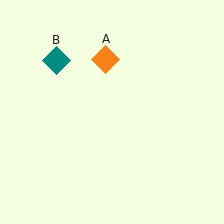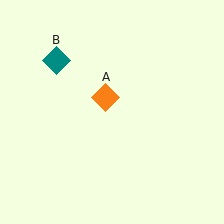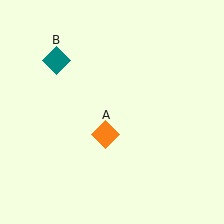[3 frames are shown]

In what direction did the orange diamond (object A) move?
The orange diamond (object A) moved down.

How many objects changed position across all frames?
1 object changed position: orange diamond (object A).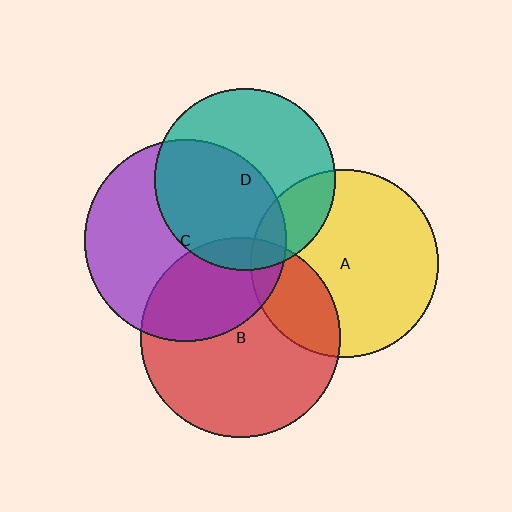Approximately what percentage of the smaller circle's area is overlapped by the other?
Approximately 25%.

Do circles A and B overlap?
Yes.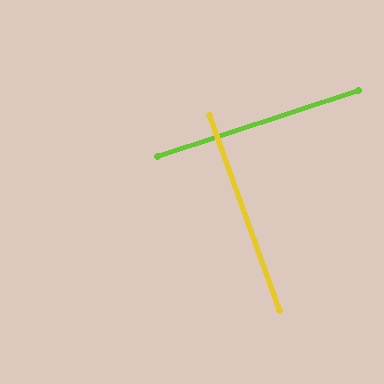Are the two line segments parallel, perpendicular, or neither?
Perpendicular — they meet at approximately 89°.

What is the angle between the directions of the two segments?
Approximately 89 degrees.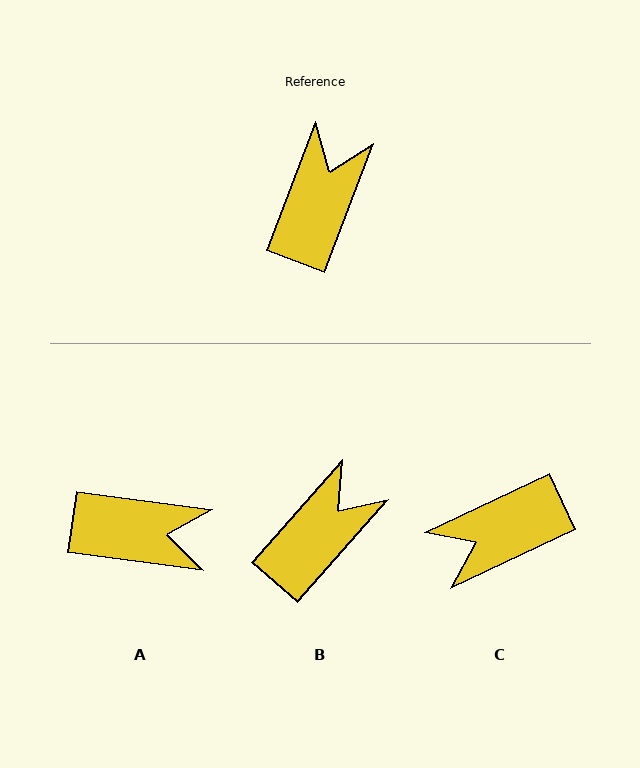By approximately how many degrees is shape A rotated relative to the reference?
Approximately 77 degrees clockwise.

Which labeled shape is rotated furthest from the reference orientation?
C, about 136 degrees away.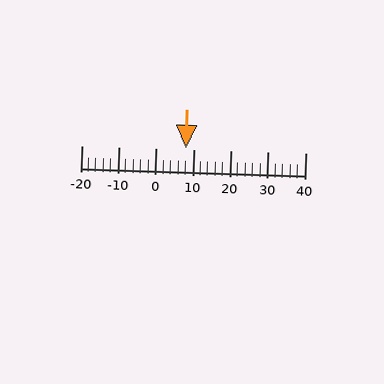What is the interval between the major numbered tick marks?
The major tick marks are spaced 10 units apart.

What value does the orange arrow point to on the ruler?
The orange arrow points to approximately 8.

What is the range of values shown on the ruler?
The ruler shows values from -20 to 40.